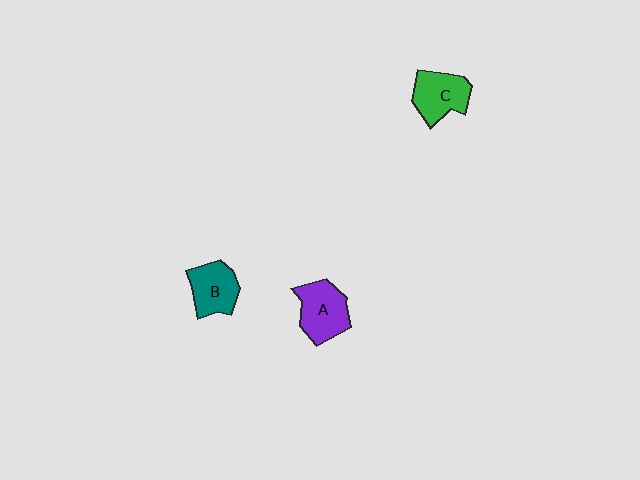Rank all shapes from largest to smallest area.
From largest to smallest: A (purple), C (green), B (teal).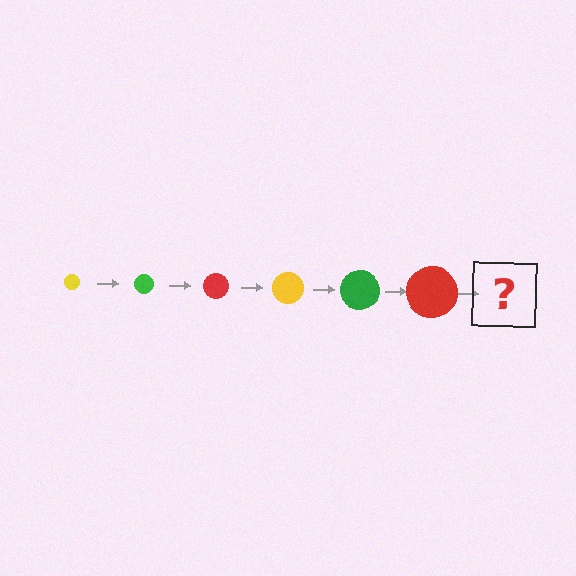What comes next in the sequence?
The next element should be a yellow circle, larger than the previous one.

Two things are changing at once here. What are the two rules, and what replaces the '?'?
The two rules are that the circle grows larger each step and the color cycles through yellow, green, and red. The '?' should be a yellow circle, larger than the previous one.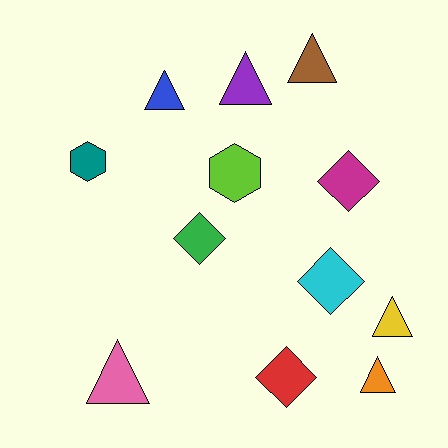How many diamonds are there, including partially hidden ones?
There are 4 diamonds.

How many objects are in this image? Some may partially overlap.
There are 12 objects.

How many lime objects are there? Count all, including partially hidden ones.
There is 1 lime object.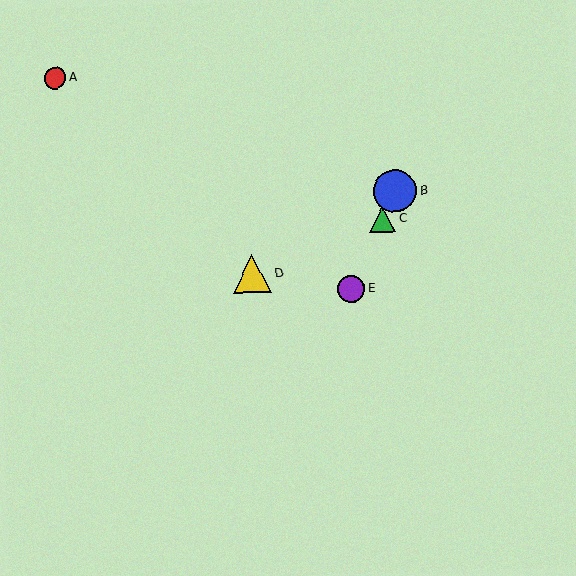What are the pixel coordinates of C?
Object C is at (383, 219).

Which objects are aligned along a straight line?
Objects B, C, E are aligned along a straight line.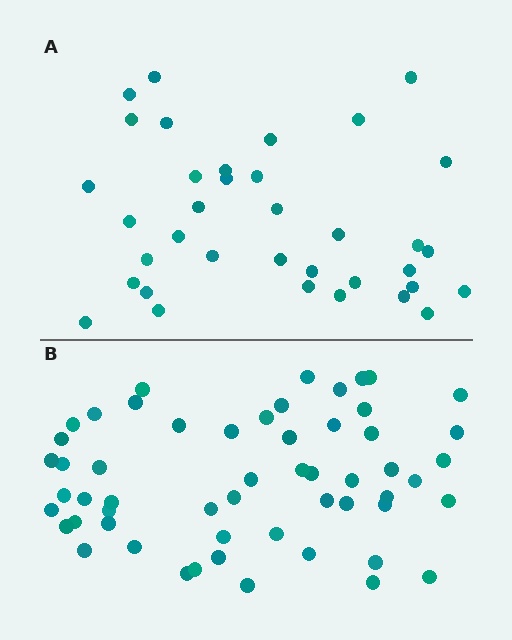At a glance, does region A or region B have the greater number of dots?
Region B (the bottom region) has more dots.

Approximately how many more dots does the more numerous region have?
Region B has approximately 20 more dots than region A.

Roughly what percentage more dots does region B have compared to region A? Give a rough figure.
About 55% more.